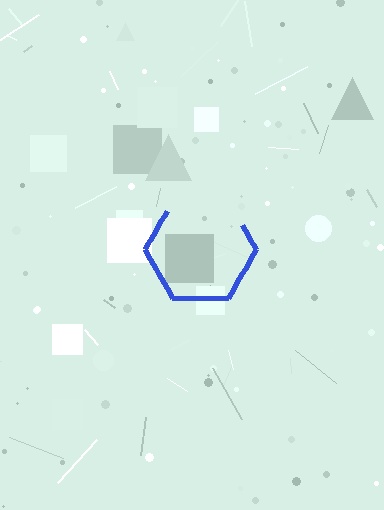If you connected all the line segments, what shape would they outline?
They would outline a hexagon.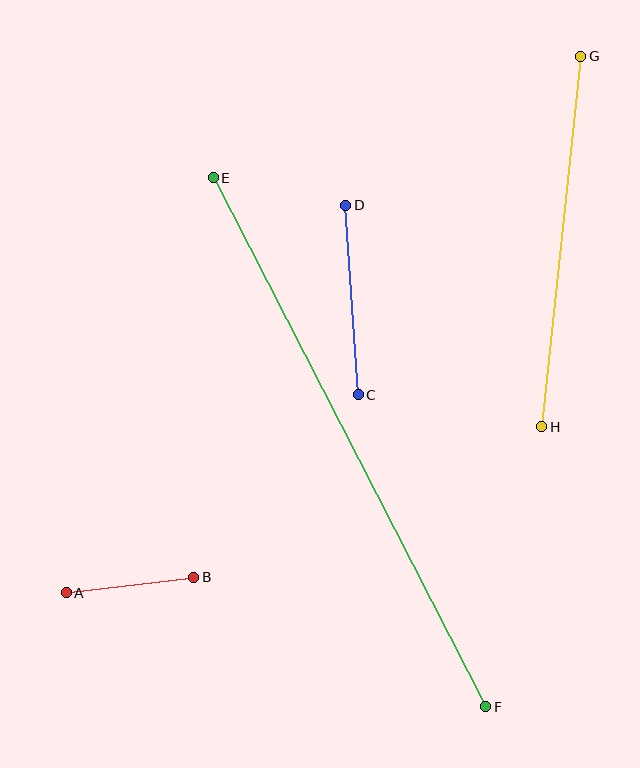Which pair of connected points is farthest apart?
Points E and F are farthest apart.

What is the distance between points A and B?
The distance is approximately 129 pixels.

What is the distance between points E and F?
The distance is approximately 595 pixels.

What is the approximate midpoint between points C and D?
The midpoint is at approximately (352, 300) pixels.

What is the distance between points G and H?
The distance is approximately 373 pixels.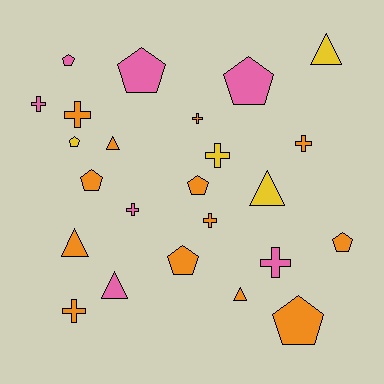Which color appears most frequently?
Orange, with 13 objects.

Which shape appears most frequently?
Cross, with 9 objects.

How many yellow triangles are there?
There are 2 yellow triangles.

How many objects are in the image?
There are 24 objects.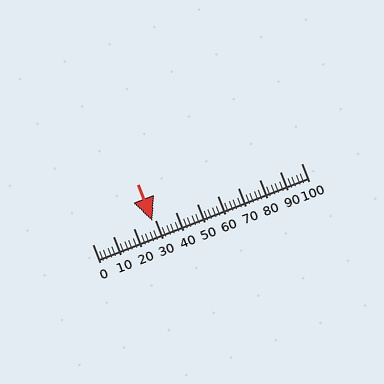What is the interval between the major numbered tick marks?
The major tick marks are spaced 10 units apart.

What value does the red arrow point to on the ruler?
The red arrow points to approximately 29.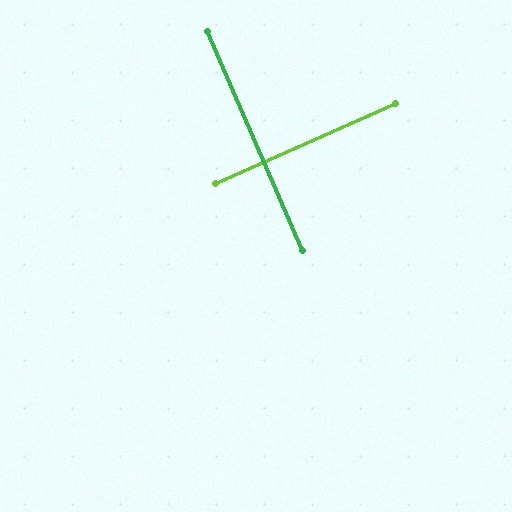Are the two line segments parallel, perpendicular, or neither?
Perpendicular — they meet at approximately 90°.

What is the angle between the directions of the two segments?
Approximately 90 degrees.